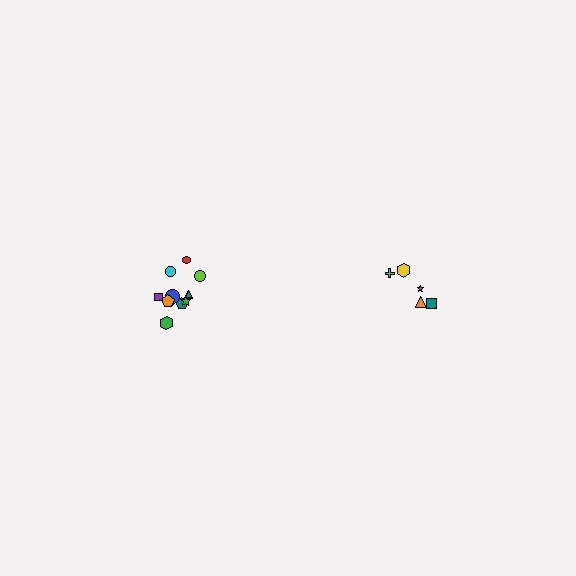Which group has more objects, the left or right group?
The left group.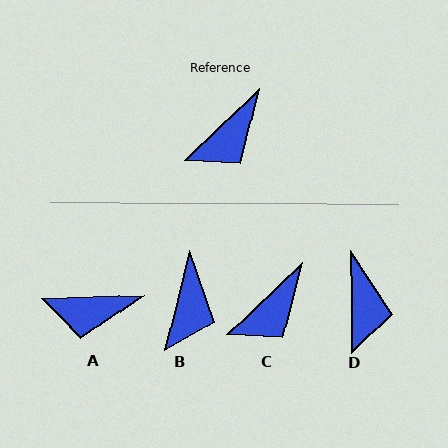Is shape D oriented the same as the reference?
No, it is off by about 48 degrees.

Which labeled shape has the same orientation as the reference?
C.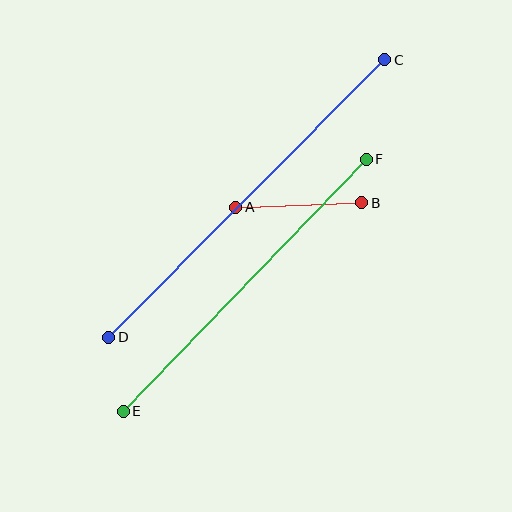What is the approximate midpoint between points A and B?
The midpoint is at approximately (299, 205) pixels.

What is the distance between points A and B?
The distance is approximately 126 pixels.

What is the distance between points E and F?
The distance is approximately 350 pixels.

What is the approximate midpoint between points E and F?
The midpoint is at approximately (245, 285) pixels.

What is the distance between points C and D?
The distance is approximately 392 pixels.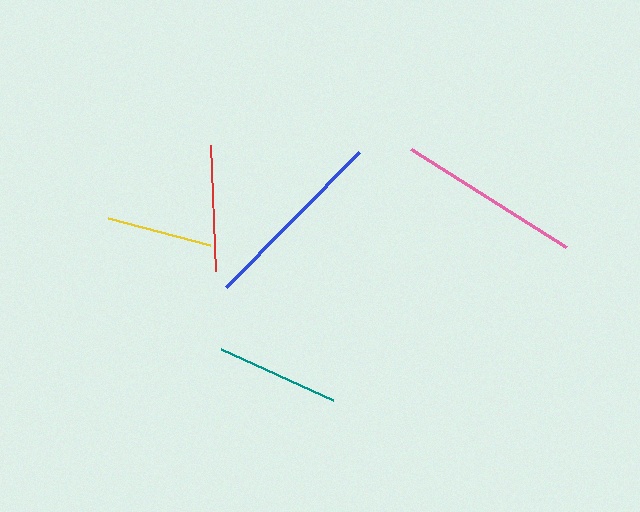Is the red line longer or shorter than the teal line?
The red line is longer than the teal line.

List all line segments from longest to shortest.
From longest to shortest: blue, pink, red, teal, yellow.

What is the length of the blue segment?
The blue segment is approximately 190 pixels long.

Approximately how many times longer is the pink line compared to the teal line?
The pink line is approximately 1.5 times the length of the teal line.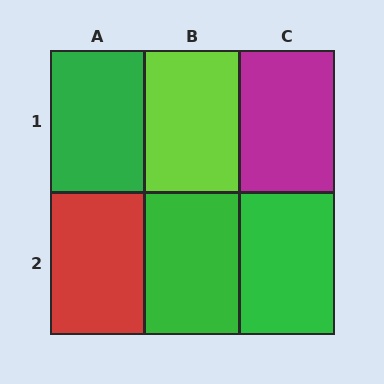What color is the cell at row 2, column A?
Red.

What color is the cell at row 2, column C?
Green.